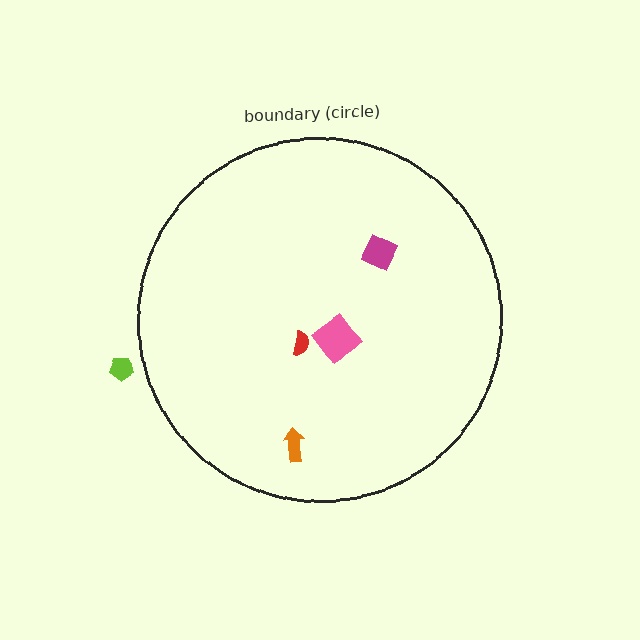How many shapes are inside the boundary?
4 inside, 1 outside.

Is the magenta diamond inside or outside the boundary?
Inside.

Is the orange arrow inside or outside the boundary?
Inside.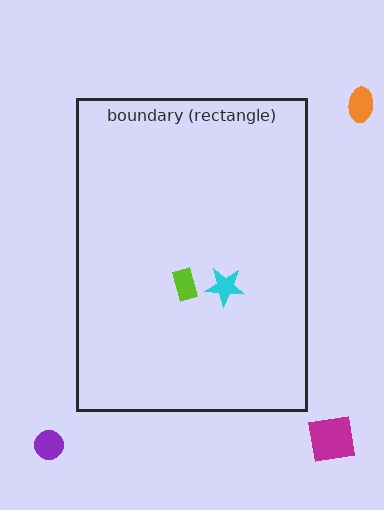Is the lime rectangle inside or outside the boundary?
Inside.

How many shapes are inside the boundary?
2 inside, 3 outside.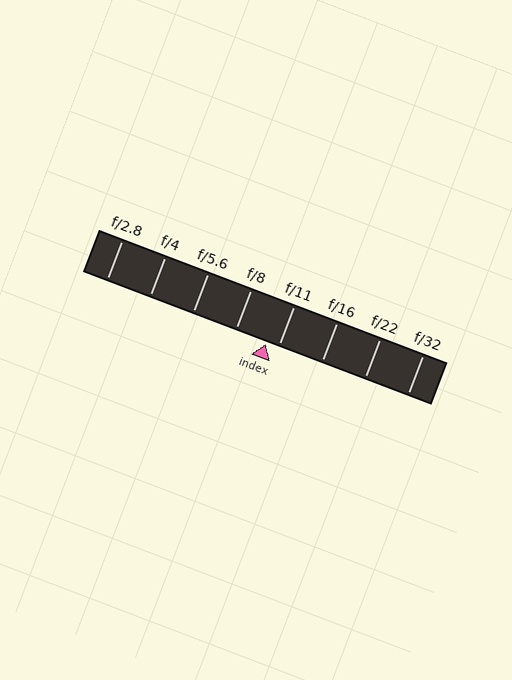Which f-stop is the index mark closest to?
The index mark is closest to f/11.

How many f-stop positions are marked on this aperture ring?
There are 8 f-stop positions marked.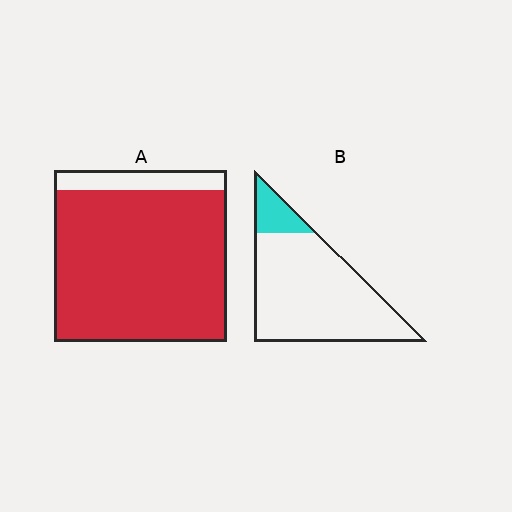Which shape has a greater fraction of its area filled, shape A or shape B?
Shape A.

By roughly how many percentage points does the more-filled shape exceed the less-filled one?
By roughly 75 percentage points (A over B).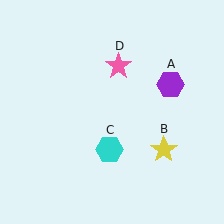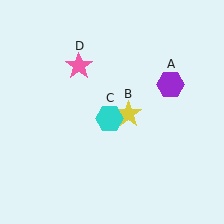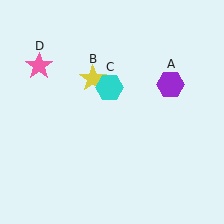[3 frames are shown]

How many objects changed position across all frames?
3 objects changed position: yellow star (object B), cyan hexagon (object C), pink star (object D).